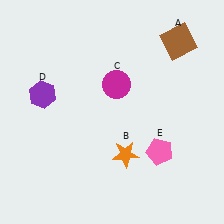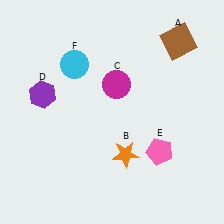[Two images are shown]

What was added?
A cyan circle (F) was added in Image 2.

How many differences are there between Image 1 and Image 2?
There is 1 difference between the two images.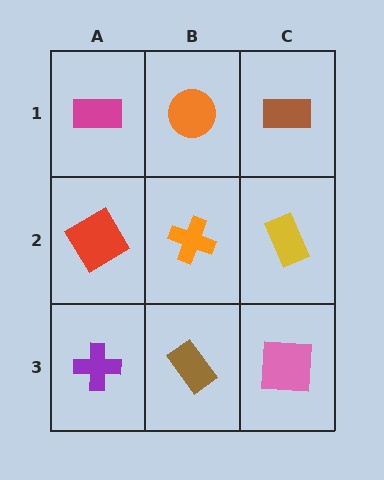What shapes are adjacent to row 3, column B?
An orange cross (row 2, column B), a purple cross (row 3, column A), a pink square (row 3, column C).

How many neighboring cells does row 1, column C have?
2.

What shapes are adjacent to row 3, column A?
A red diamond (row 2, column A), a brown rectangle (row 3, column B).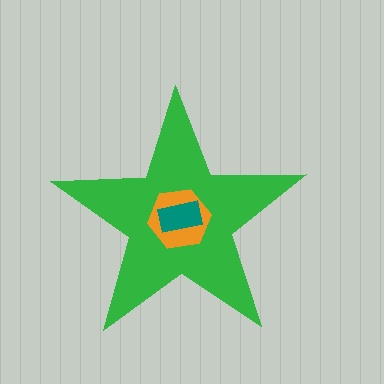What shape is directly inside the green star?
The orange hexagon.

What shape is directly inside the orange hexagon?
The teal rectangle.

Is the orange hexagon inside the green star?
Yes.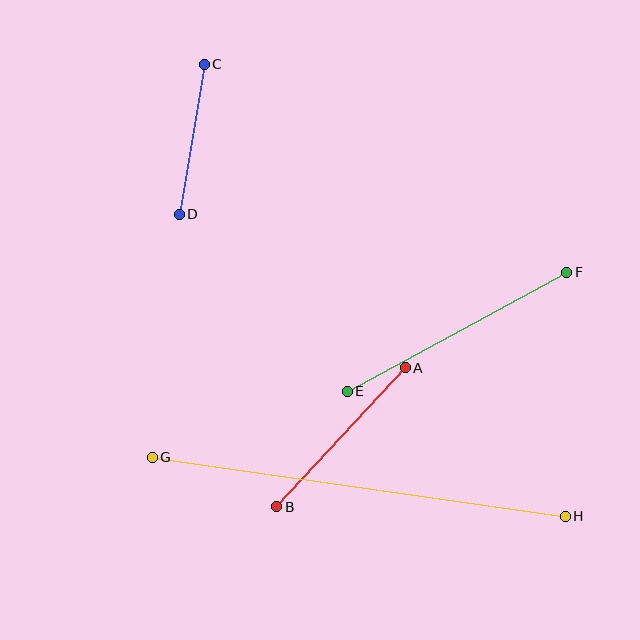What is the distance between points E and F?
The distance is approximately 250 pixels.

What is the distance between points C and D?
The distance is approximately 152 pixels.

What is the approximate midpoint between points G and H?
The midpoint is at approximately (359, 487) pixels.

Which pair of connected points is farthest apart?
Points G and H are farthest apart.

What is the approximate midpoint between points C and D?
The midpoint is at approximately (192, 139) pixels.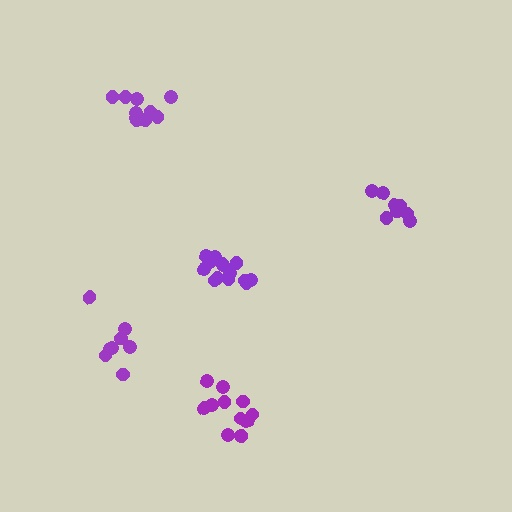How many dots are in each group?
Group 1: 9 dots, Group 2: 13 dots, Group 3: 14 dots, Group 4: 11 dots, Group 5: 9 dots (56 total).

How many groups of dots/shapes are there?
There are 5 groups.